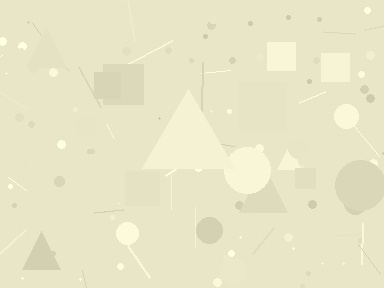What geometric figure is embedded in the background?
A triangle is embedded in the background.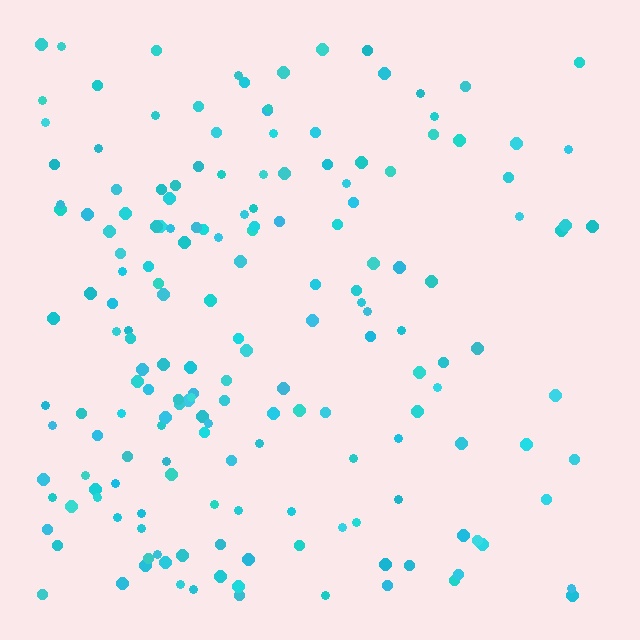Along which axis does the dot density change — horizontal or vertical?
Horizontal.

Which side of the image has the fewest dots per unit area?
The right.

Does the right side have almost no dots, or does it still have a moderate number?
Still a moderate number, just noticeably fewer than the left.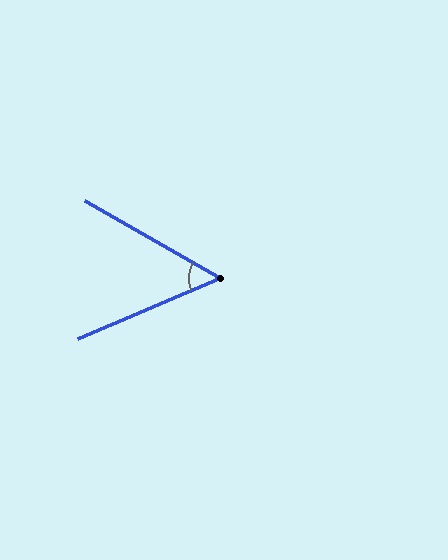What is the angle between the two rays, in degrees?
Approximately 53 degrees.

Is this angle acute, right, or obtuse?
It is acute.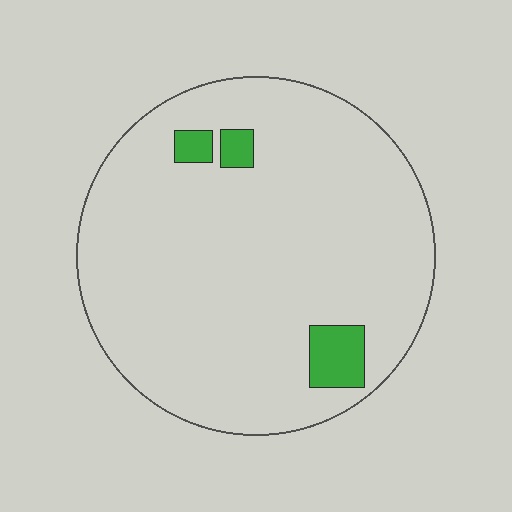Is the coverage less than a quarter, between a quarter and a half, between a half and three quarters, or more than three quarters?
Less than a quarter.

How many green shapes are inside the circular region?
3.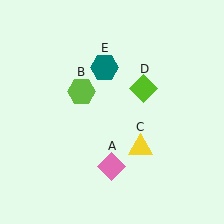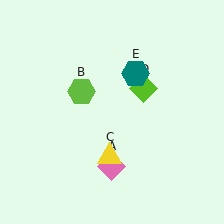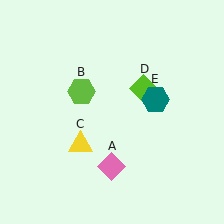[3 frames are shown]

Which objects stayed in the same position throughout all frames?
Pink diamond (object A) and lime hexagon (object B) and lime diamond (object D) remained stationary.